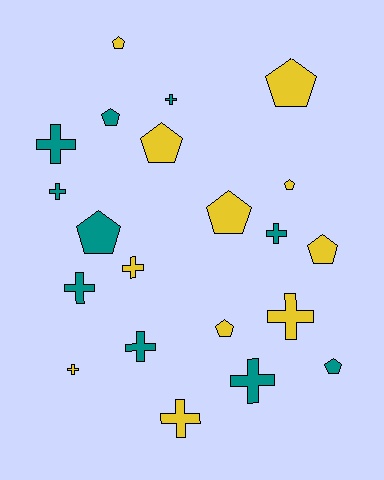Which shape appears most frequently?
Cross, with 11 objects.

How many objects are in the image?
There are 21 objects.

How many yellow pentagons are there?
There are 7 yellow pentagons.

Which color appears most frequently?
Yellow, with 11 objects.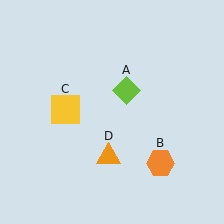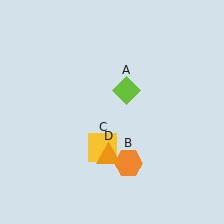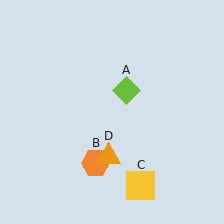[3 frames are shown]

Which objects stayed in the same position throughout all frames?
Lime diamond (object A) and orange triangle (object D) remained stationary.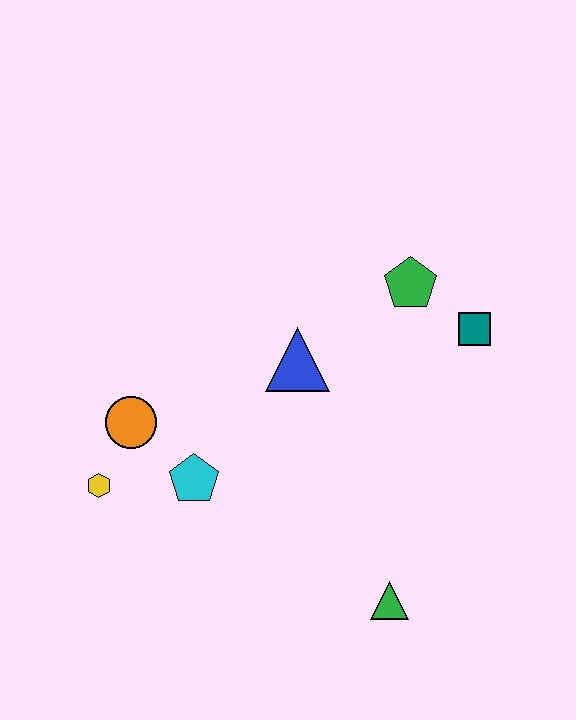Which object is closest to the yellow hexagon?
The orange circle is closest to the yellow hexagon.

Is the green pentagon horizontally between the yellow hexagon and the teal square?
Yes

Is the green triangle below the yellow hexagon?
Yes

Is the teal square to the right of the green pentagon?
Yes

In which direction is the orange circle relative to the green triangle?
The orange circle is to the left of the green triangle.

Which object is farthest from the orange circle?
The teal square is farthest from the orange circle.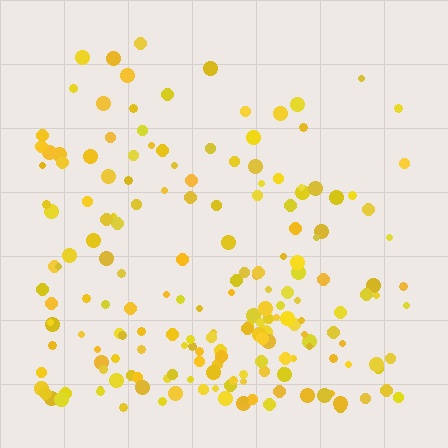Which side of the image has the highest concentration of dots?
The bottom.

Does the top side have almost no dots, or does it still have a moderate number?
Still a moderate number, just noticeably fewer than the bottom.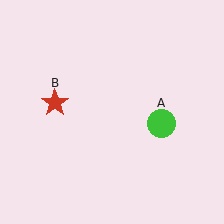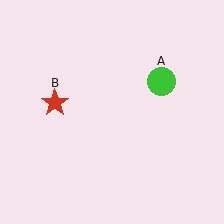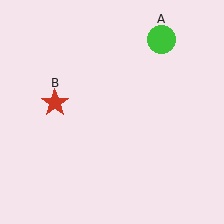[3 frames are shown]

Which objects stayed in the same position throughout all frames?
Red star (object B) remained stationary.